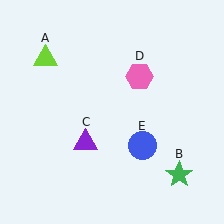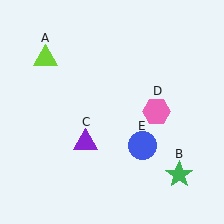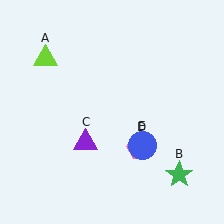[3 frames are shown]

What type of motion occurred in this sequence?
The pink hexagon (object D) rotated clockwise around the center of the scene.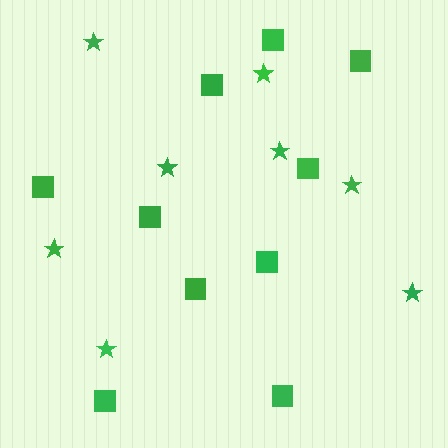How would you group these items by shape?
There are 2 groups: one group of squares (10) and one group of stars (8).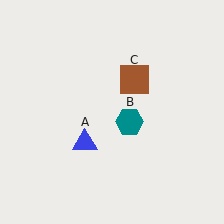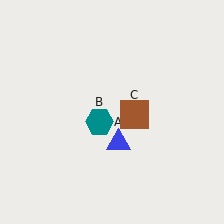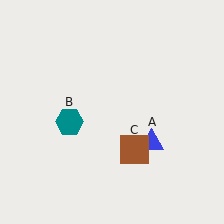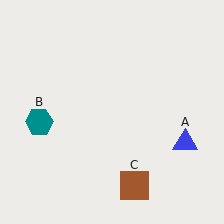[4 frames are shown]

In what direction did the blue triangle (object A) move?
The blue triangle (object A) moved right.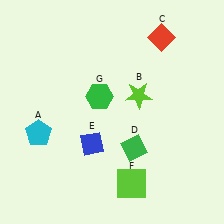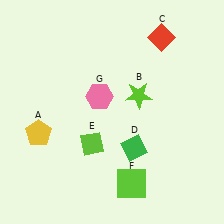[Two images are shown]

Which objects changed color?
A changed from cyan to yellow. E changed from blue to lime. G changed from green to pink.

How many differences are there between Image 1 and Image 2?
There are 3 differences between the two images.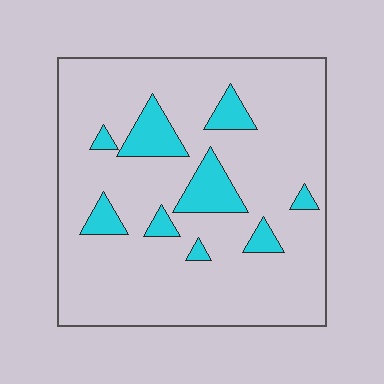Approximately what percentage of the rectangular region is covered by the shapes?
Approximately 15%.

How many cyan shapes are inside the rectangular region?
9.